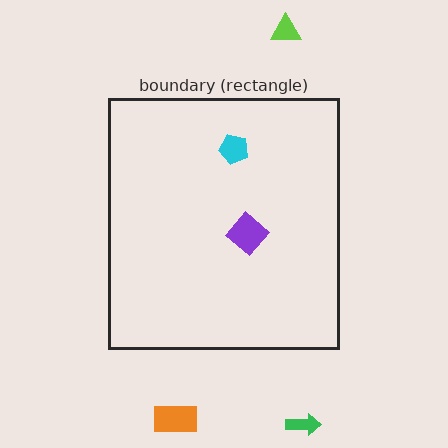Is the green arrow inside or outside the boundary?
Outside.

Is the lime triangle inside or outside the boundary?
Outside.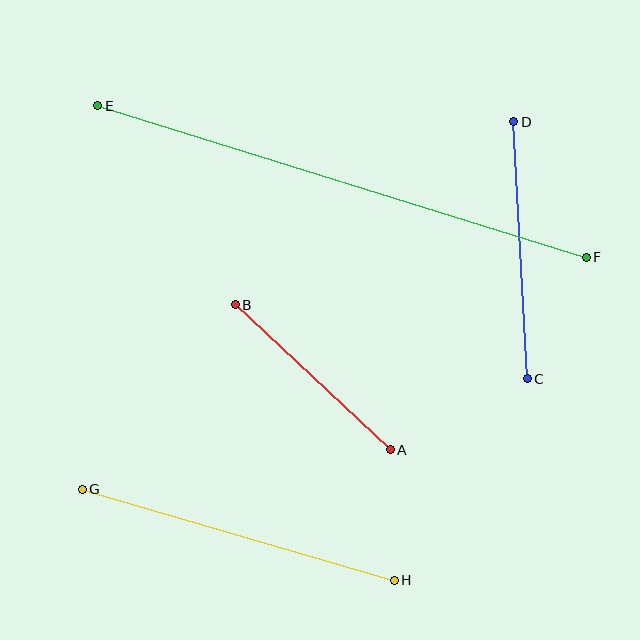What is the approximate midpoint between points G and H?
The midpoint is at approximately (238, 535) pixels.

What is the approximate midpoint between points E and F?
The midpoint is at approximately (342, 182) pixels.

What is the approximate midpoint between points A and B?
The midpoint is at approximately (313, 377) pixels.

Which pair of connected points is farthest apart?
Points E and F are farthest apart.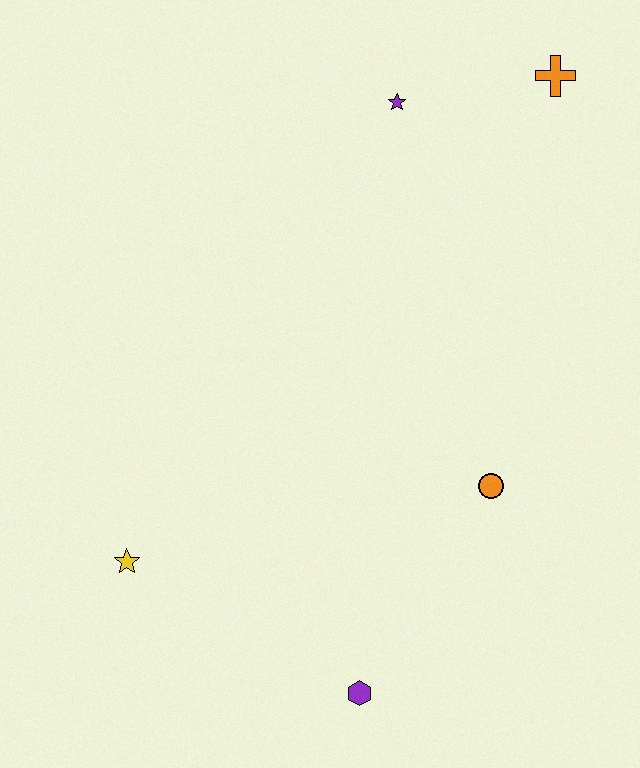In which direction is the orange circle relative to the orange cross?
The orange circle is below the orange cross.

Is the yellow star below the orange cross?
Yes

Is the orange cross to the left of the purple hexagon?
No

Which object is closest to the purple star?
The orange cross is closest to the purple star.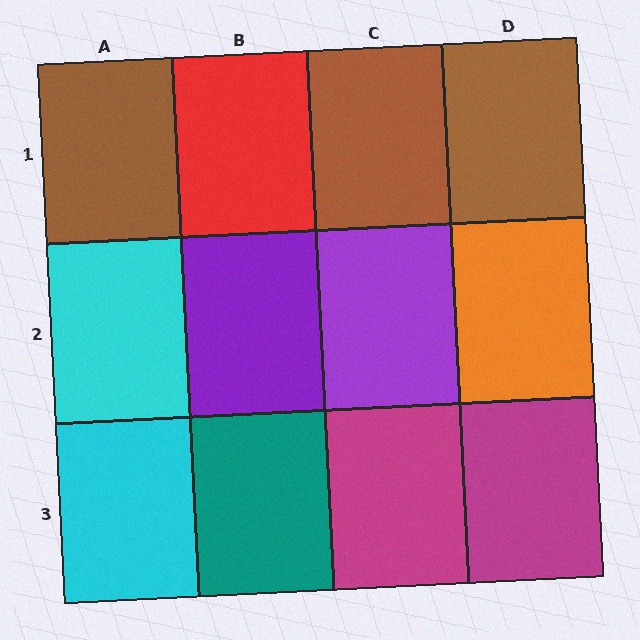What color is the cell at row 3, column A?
Cyan.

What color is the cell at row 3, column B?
Teal.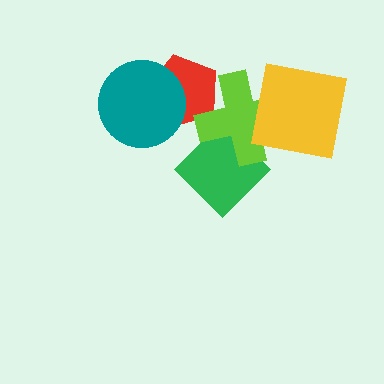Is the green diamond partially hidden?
Yes, it is partially covered by another shape.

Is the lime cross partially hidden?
Yes, it is partially covered by another shape.